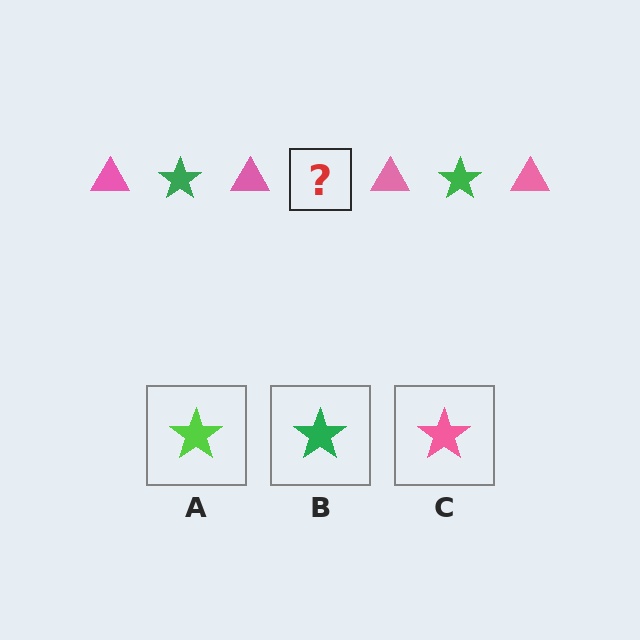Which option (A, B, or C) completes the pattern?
B.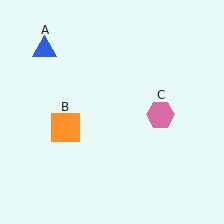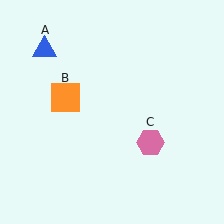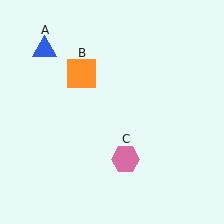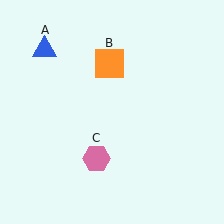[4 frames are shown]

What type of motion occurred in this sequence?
The orange square (object B), pink hexagon (object C) rotated clockwise around the center of the scene.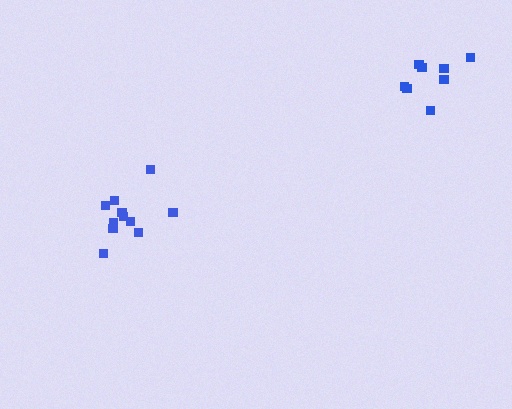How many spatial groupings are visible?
There are 2 spatial groupings.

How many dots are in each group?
Group 1: 9 dots, Group 2: 11 dots (20 total).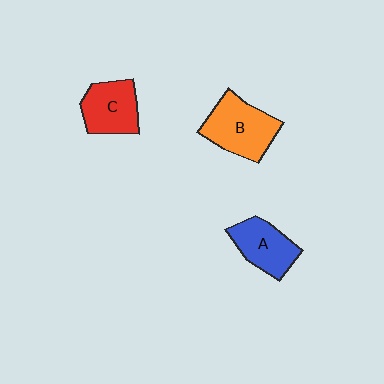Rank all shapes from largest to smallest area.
From largest to smallest: B (orange), C (red), A (blue).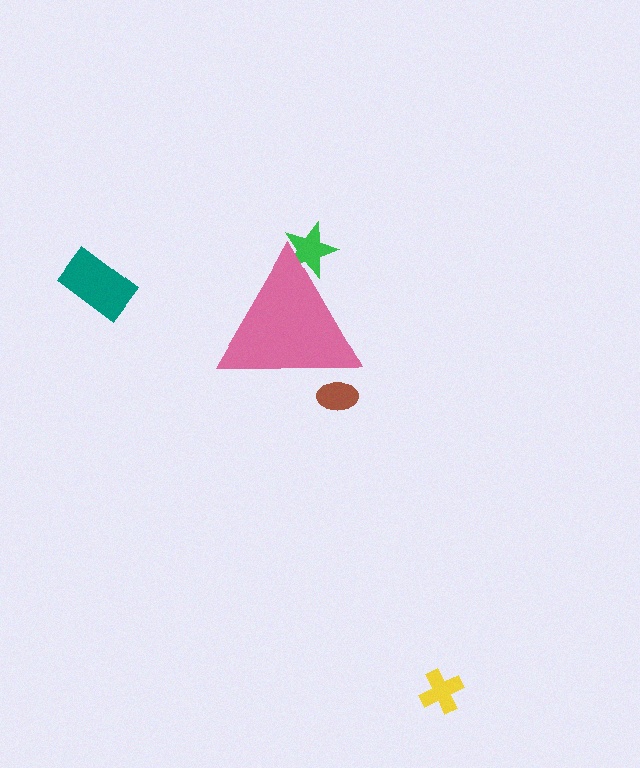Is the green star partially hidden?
Yes, the green star is partially hidden behind the pink triangle.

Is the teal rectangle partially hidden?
No, the teal rectangle is fully visible.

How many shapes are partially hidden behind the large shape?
2 shapes are partially hidden.